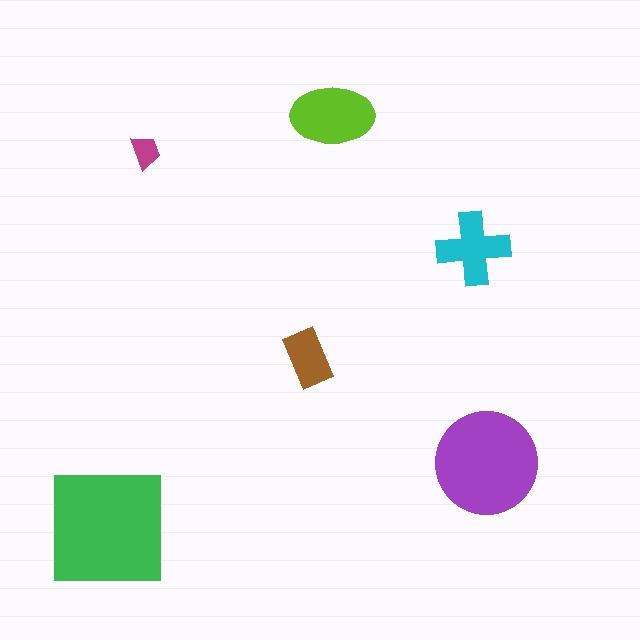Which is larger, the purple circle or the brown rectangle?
The purple circle.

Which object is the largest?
The green square.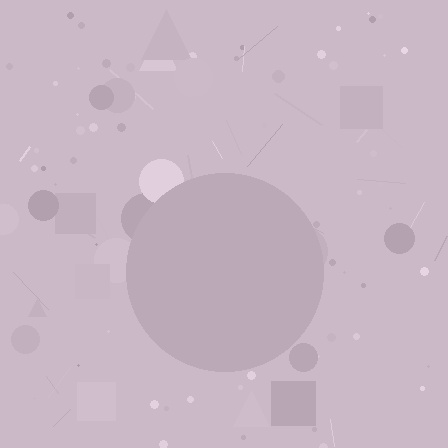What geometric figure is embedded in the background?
A circle is embedded in the background.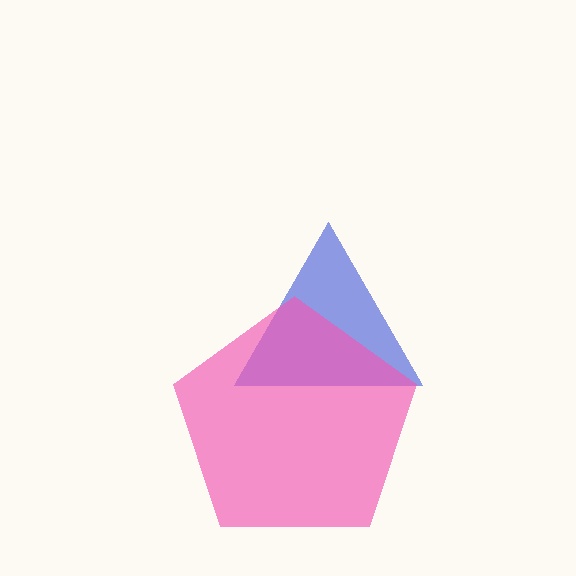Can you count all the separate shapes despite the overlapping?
Yes, there are 2 separate shapes.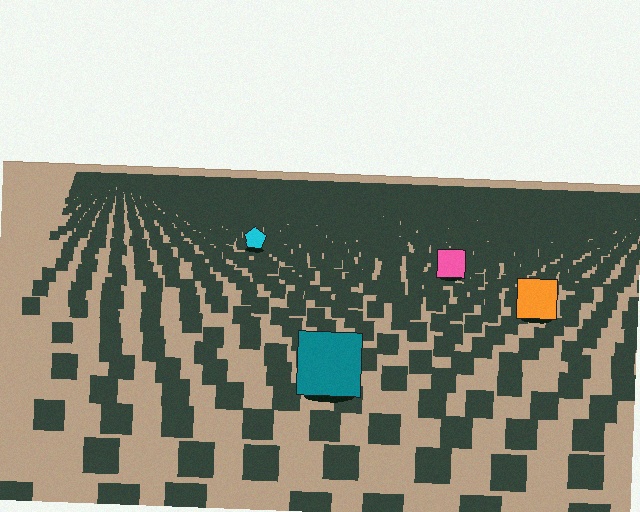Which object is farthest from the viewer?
The cyan pentagon is farthest from the viewer. It appears smaller and the ground texture around it is denser.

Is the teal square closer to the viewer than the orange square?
Yes. The teal square is closer — you can tell from the texture gradient: the ground texture is coarser near it.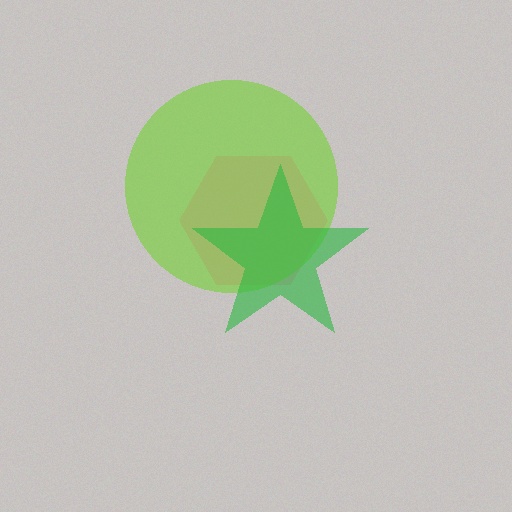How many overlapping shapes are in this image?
There are 3 overlapping shapes in the image.